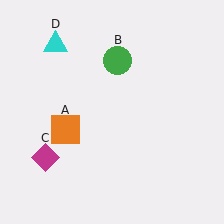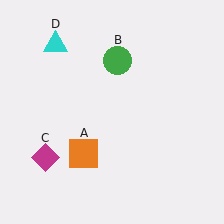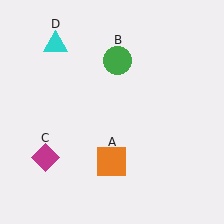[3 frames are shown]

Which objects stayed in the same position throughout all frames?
Green circle (object B) and magenta diamond (object C) and cyan triangle (object D) remained stationary.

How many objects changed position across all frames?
1 object changed position: orange square (object A).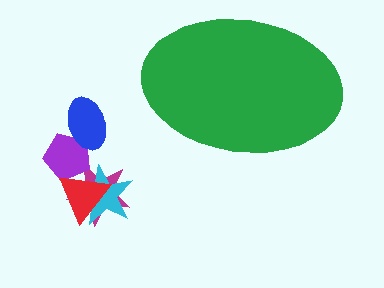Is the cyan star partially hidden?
No, the cyan star is fully visible.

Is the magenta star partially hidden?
No, the magenta star is fully visible.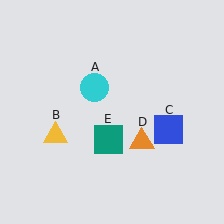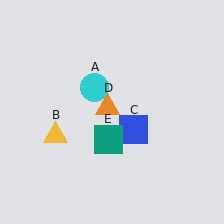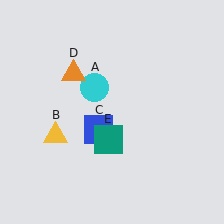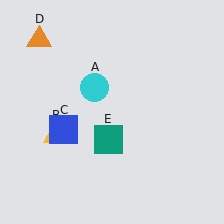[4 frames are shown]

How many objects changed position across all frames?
2 objects changed position: blue square (object C), orange triangle (object D).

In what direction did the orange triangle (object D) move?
The orange triangle (object D) moved up and to the left.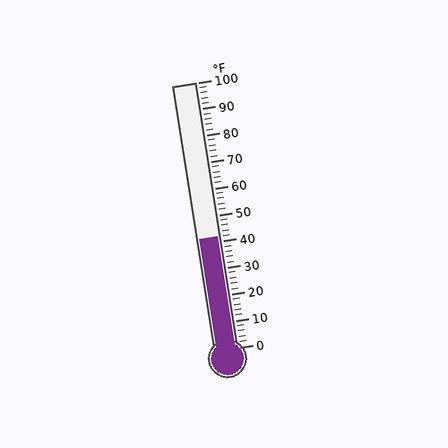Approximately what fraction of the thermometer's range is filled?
The thermometer is filled to approximately 40% of its range.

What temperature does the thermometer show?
The thermometer shows approximately 42°F.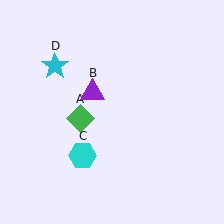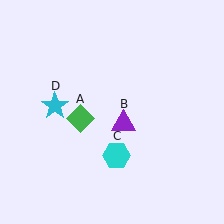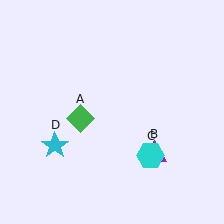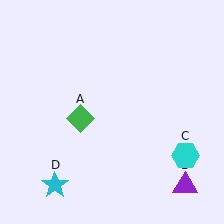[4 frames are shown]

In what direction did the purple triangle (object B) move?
The purple triangle (object B) moved down and to the right.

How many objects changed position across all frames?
3 objects changed position: purple triangle (object B), cyan hexagon (object C), cyan star (object D).